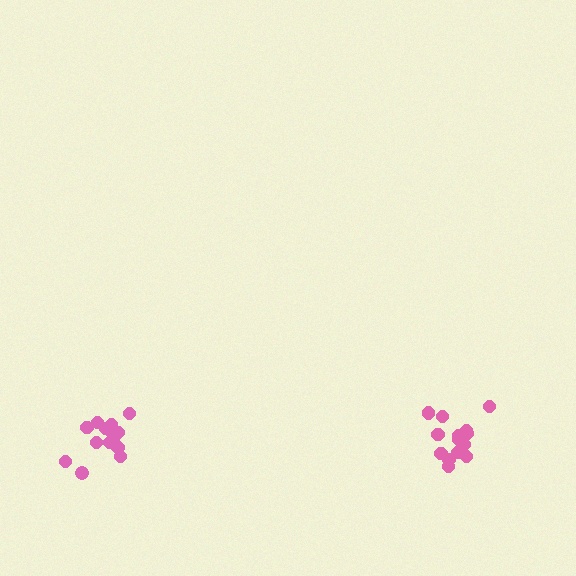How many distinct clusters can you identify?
There are 2 distinct clusters.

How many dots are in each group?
Group 1: 15 dots, Group 2: 14 dots (29 total).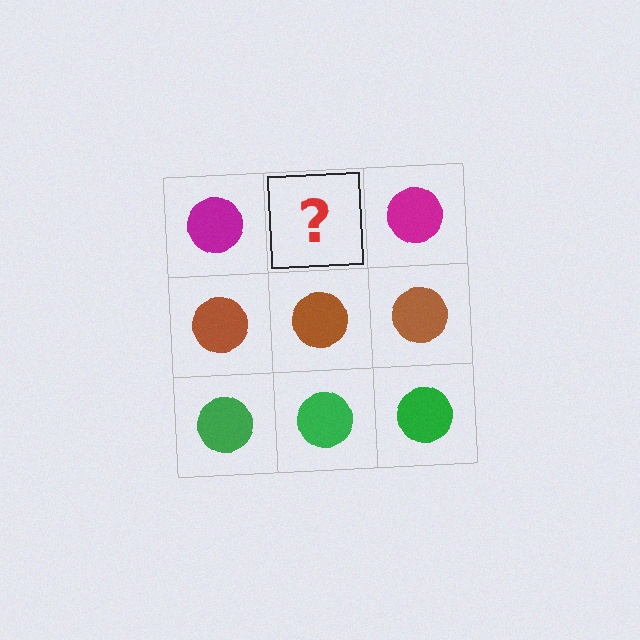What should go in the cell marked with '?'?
The missing cell should contain a magenta circle.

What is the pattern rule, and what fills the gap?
The rule is that each row has a consistent color. The gap should be filled with a magenta circle.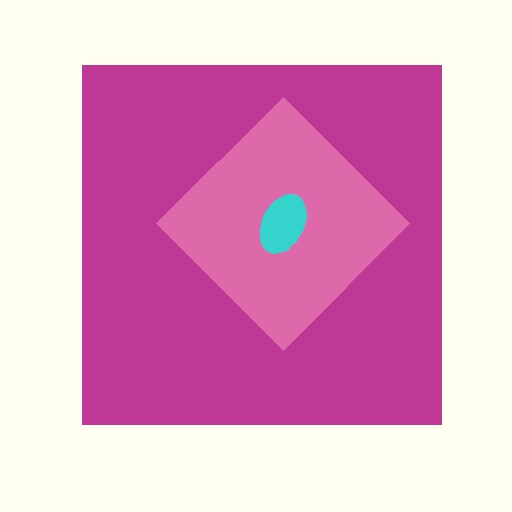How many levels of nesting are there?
3.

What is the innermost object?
The cyan ellipse.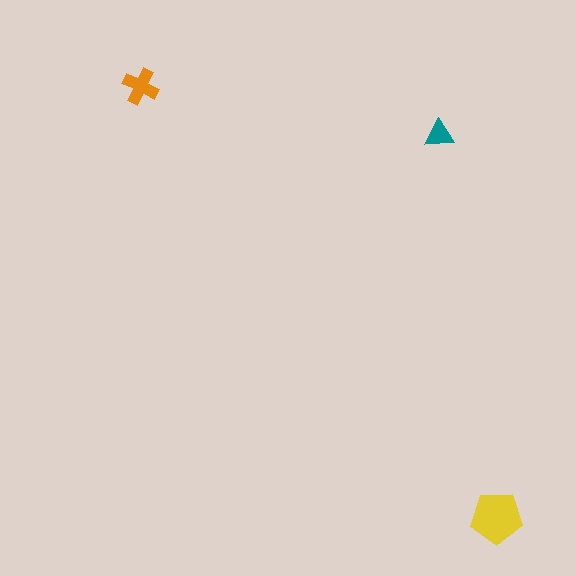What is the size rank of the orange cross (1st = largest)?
2nd.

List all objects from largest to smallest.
The yellow pentagon, the orange cross, the teal triangle.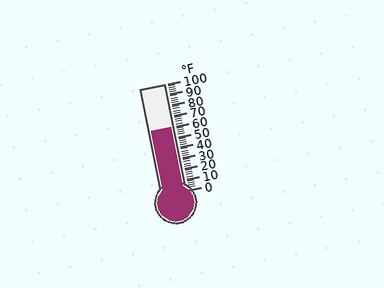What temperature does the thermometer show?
The thermometer shows approximately 60°F.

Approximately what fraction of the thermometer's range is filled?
The thermometer is filled to approximately 60% of its range.